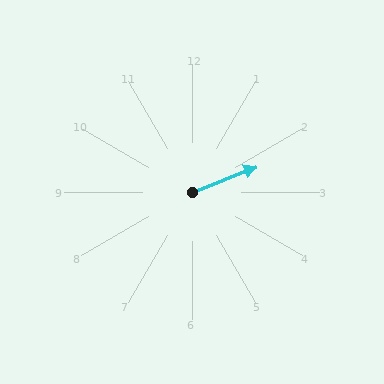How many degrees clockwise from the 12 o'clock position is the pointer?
Approximately 69 degrees.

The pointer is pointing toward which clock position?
Roughly 2 o'clock.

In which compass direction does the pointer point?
East.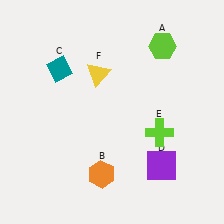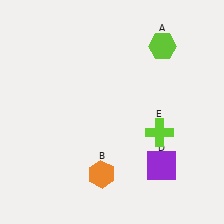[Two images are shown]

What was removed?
The yellow triangle (F), the teal diamond (C) were removed in Image 2.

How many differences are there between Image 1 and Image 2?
There are 2 differences between the two images.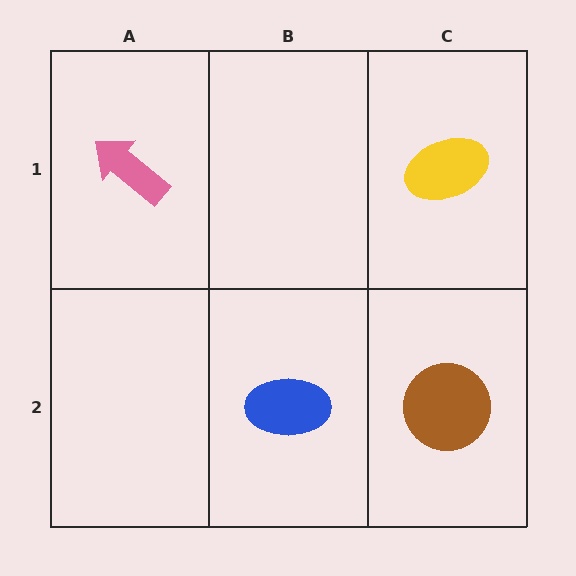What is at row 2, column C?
A brown circle.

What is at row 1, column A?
A pink arrow.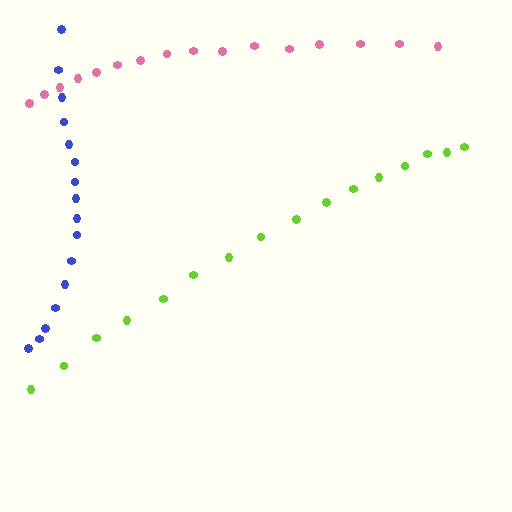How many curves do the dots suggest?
There are 3 distinct paths.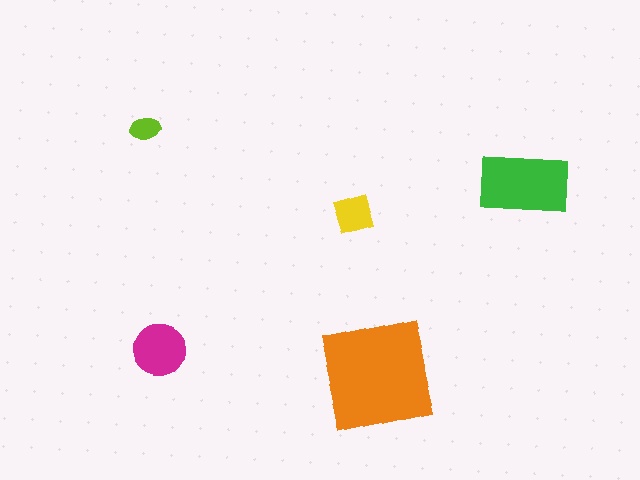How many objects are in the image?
There are 5 objects in the image.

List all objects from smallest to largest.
The lime ellipse, the yellow diamond, the magenta circle, the green rectangle, the orange square.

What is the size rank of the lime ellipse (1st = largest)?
5th.